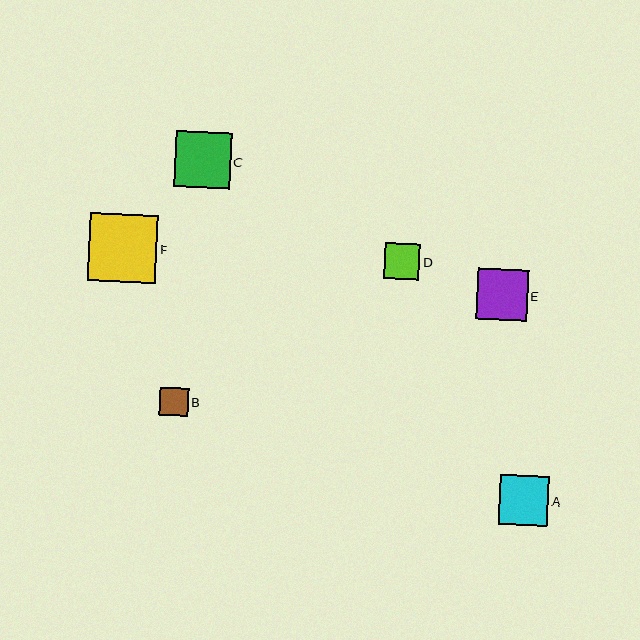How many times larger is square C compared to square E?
Square C is approximately 1.1 times the size of square E.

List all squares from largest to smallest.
From largest to smallest: F, C, E, A, D, B.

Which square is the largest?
Square F is the largest with a size of approximately 68 pixels.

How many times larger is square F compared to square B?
Square F is approximately 2.4 times the size of square B.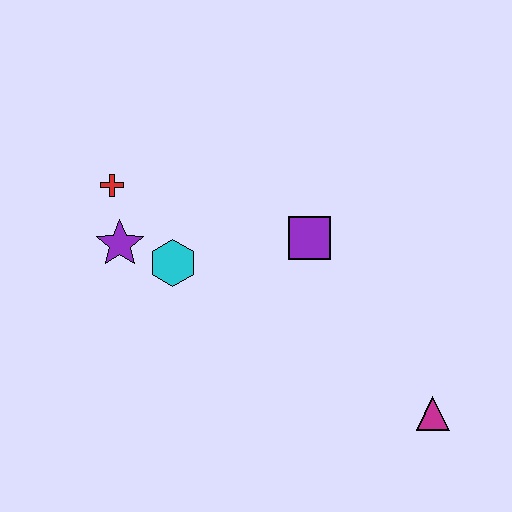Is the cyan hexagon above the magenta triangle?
Yes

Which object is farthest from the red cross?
The magenta triangle is farthest from the red cross.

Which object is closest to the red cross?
The purple star is closest to the red cross.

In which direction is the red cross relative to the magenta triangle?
The red cross is to the left of the magenta triangle.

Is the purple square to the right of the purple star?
Yes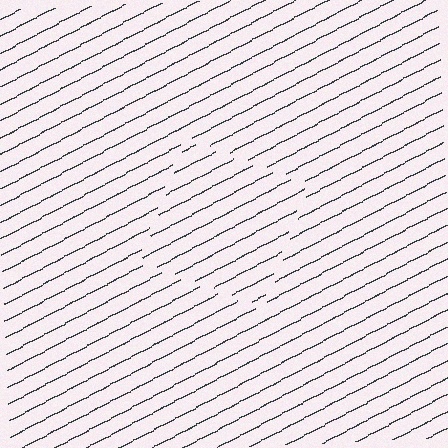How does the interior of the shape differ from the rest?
The interior of the shape contains the same grating, shifted by half a period — the contour is defined by the phase discontinuity where line-ends from the inner and outer gratings abut.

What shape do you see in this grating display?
An illusory square. The interior of the shape contains the same grating, shifted by half a period — the contour is defined by the phase discontinuity where line-ends from the inner and outer gratings abut.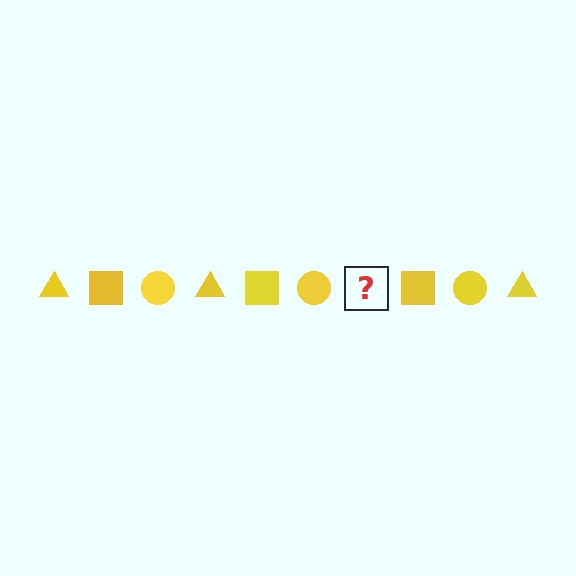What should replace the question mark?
The question mark should be replaced with a yellow triangle.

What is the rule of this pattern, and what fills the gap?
The rule is that the pattern cycles through triangle, square, circle shapes in yellow. The gap should be filled with a yellow triangle.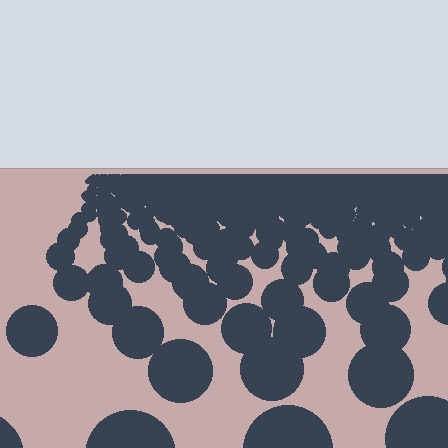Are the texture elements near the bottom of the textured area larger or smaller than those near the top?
Larger. Near the bottom, elements are closer to the viewer and appear at a bigger on-screen size.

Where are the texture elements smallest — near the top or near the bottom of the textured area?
Near the top.